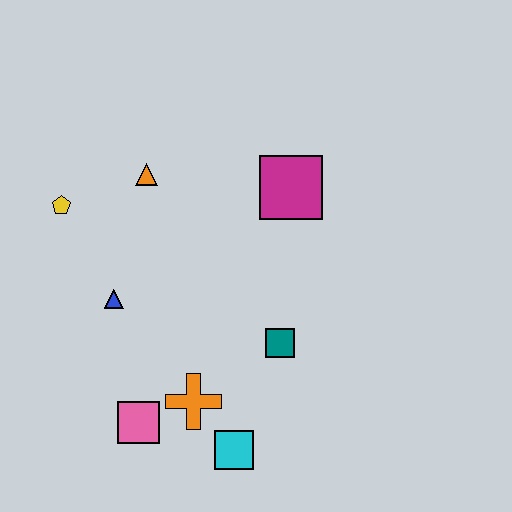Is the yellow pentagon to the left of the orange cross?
Yes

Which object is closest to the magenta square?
The orange triangle is closest to the magenta square.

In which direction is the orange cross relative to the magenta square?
The orange cross is below the magenta square.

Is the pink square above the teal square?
No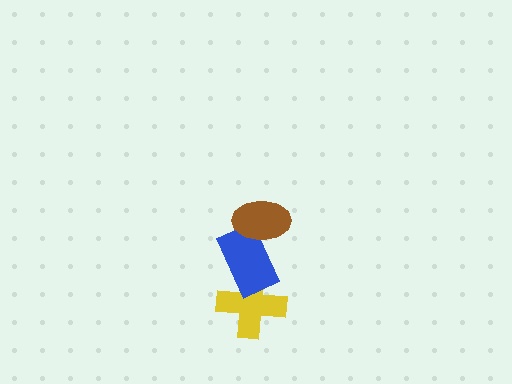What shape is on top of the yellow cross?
The blue rectangle is on top of the yellow cross.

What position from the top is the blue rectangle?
The blue rectangle is 2nd from the top.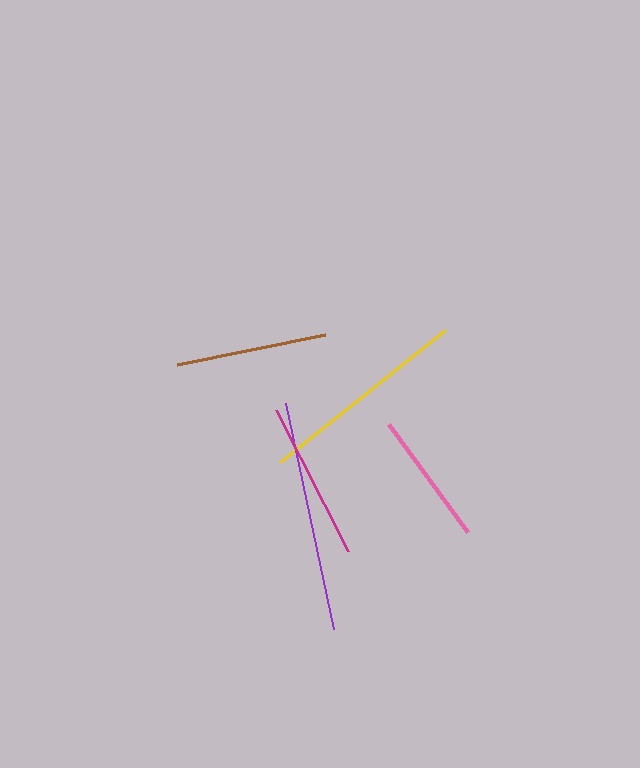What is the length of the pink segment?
The pink segment is approximately 134 pixels long.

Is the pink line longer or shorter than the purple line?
The purple line is longer than the pink line.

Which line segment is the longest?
The purple line is the longest at approximately 231 pixels.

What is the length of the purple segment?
The purple segment is approximately 231 pixels long.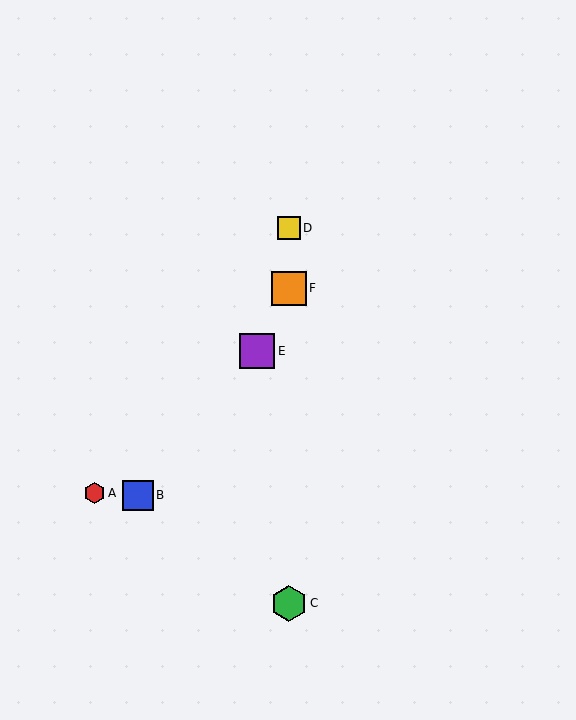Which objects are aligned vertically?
Objects C, D, F are aligned vertically.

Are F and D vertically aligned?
Yes, both are at x≈289.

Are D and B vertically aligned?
No, D is at x≈289 and B is at x≈138.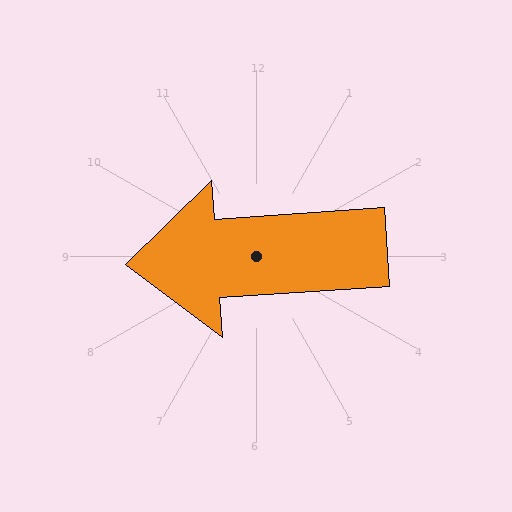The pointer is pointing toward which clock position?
Roughly 9 o'clock.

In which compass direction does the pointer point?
West.